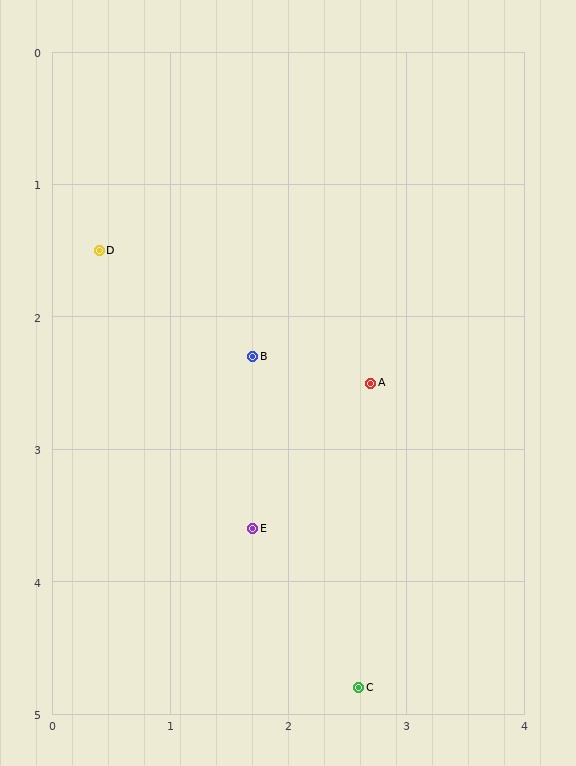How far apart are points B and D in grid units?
Points B and D are about 1.5 grid units apart.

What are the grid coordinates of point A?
Point A is at approximately (2.7, 2.5).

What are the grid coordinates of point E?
Point E is at approximately (1.7, 3.6).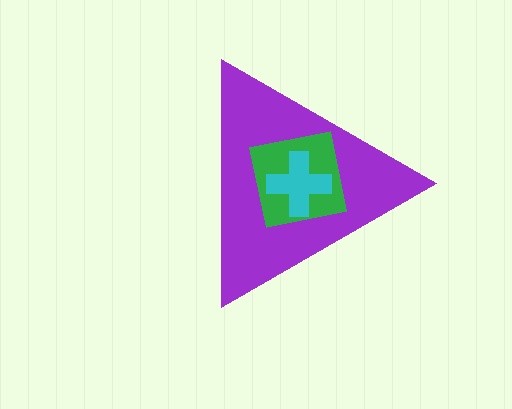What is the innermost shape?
The cyan cross.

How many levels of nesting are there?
3.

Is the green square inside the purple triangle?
Yes.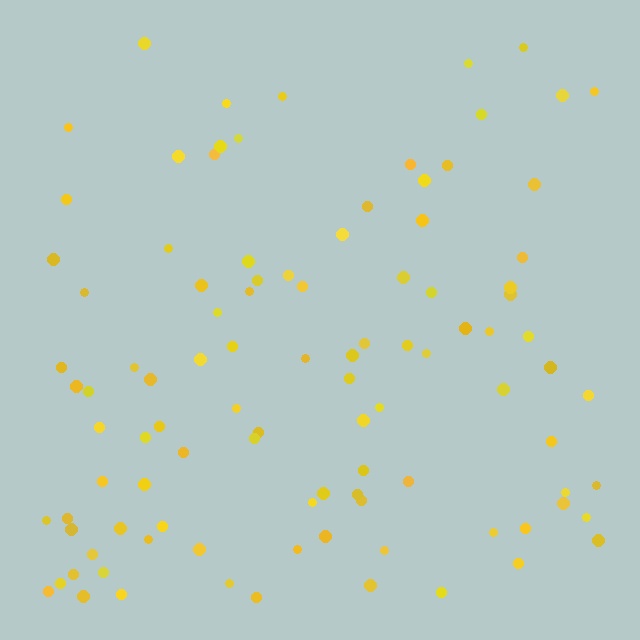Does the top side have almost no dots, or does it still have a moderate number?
Still a moderate number, just noticeably fewer than the bottom.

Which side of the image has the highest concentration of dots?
The bottom.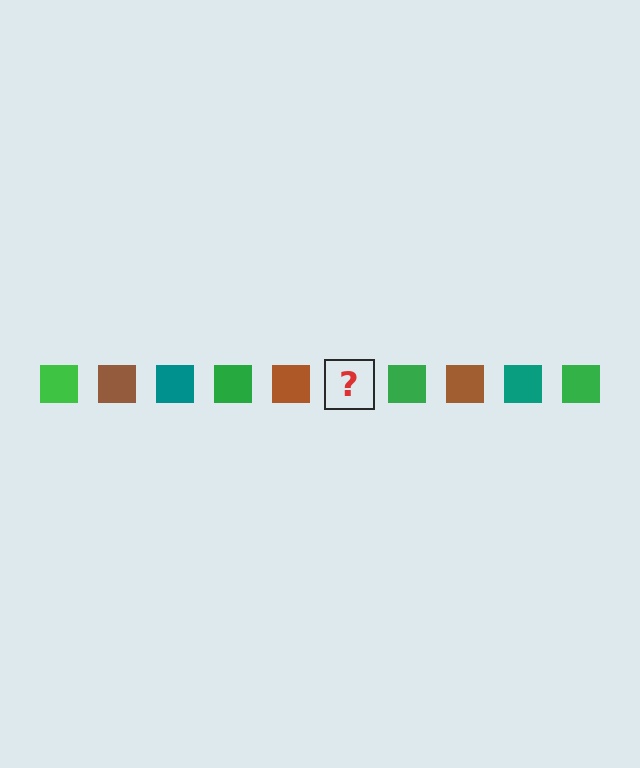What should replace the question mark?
The question mark should be replaced with a teal square.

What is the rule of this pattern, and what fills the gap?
The rule is that the pattern cycles through green, brown, teal squares. The gap should be filled with a teal square.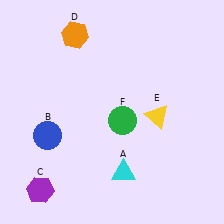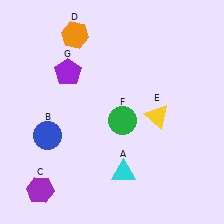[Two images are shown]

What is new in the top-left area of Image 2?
A purple pentagon (G) was added in the top-left area of Image 2.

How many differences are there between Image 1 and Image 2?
There is 1 difference between the two images.